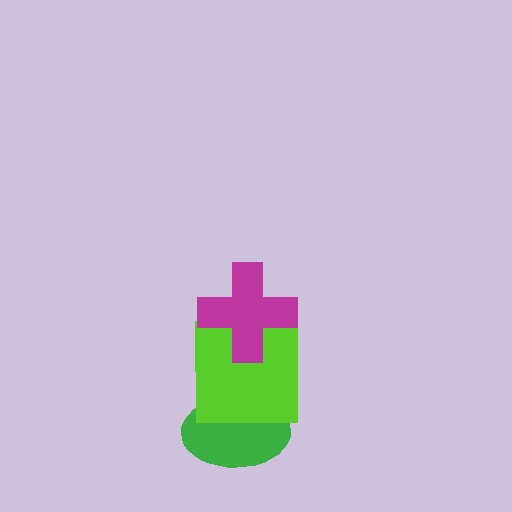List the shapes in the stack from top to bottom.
From top to bottom: the magenta cross, the lime square, the green ellipse.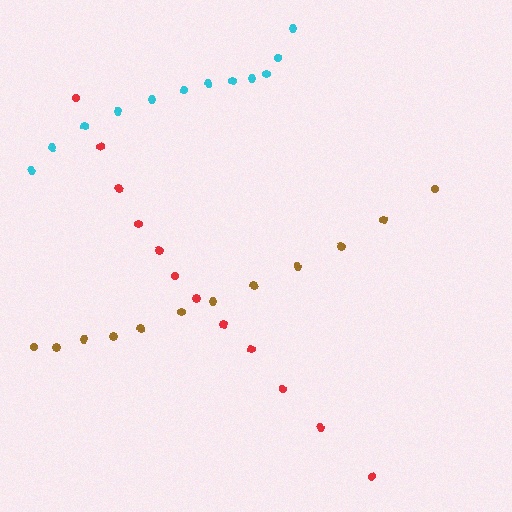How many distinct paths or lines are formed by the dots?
There are 3 distinct paths.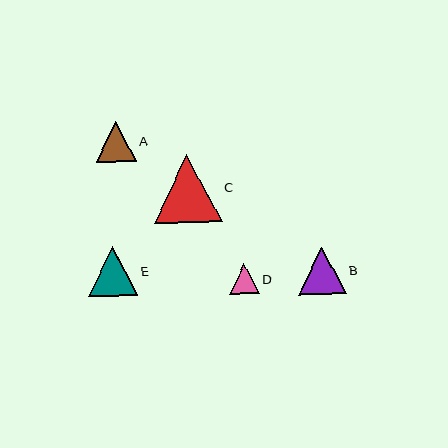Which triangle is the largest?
Triangle C is the largest with a size of approximately 68 pixels.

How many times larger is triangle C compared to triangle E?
Triangle C is approximately 1.4 times the size of triangle E.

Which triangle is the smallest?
Triangle D is the smallest with a size of approximately 30 pixels.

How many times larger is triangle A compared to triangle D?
Triangle A is approximately 1.3 times the size of triangle D.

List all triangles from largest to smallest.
From largest to smallest: C, E, B, A, D.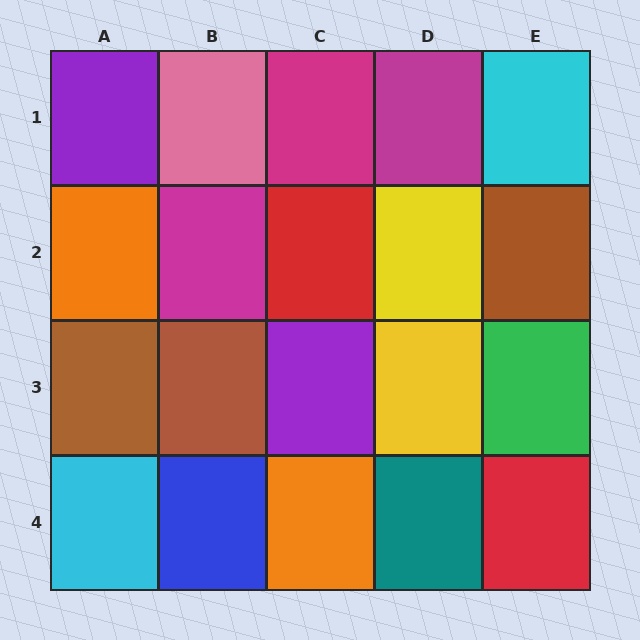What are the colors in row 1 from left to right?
Purple, pink, magenta, magenta, cyan.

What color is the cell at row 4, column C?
Orange.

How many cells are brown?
3 cells are brown.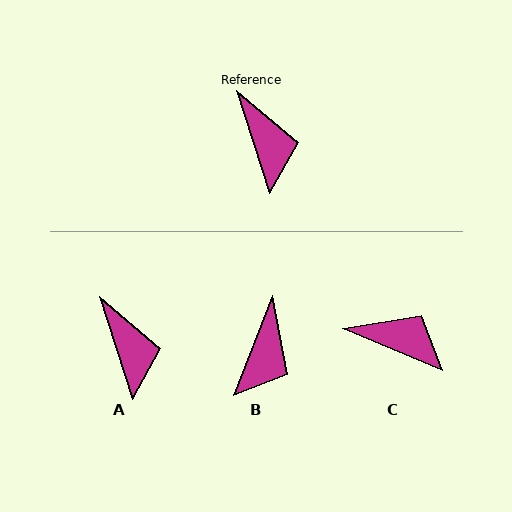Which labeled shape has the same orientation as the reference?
A.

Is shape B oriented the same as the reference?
No, it is off by about 40 degrees.